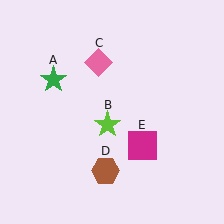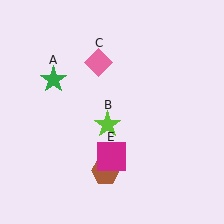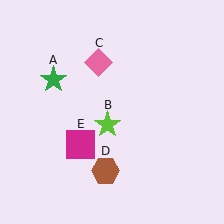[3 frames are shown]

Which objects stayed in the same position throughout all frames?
Green star (object A) and lime star (object B) and pink diamond (object C) and brown hexagon (object D) remained stationary.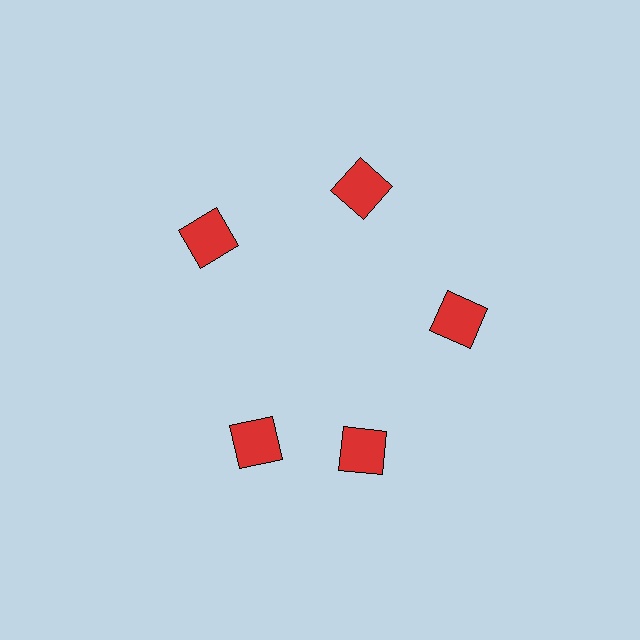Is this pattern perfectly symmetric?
No. The 5 red squares are arranged in a ring, but one element near the 8 o'clock position is rotated out of alignment along the ring, breaking the 5-fold rotational symmetry.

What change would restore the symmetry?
The symmetry would be restored by rotating it back into even spacing with its neighbors so that all 5 squares sit at equal angles and equal distance from the center.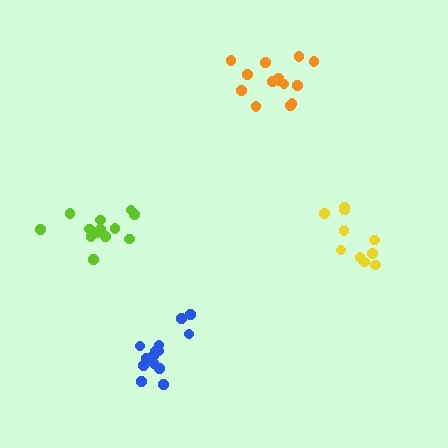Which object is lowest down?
The blue cluster is bottommost.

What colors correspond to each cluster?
The clusters are colored: blue, orange, yellow, lime.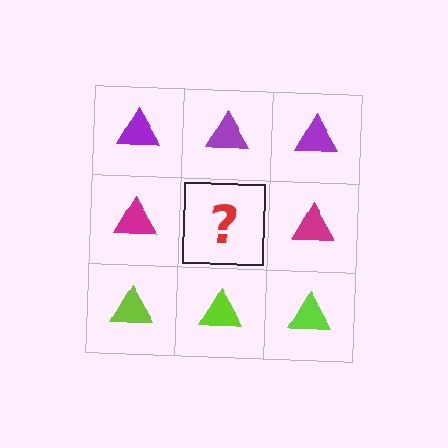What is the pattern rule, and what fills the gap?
The rule is that each row has a consistent color. The gap should be filled with a magenta triangle.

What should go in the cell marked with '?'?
The missing cell should contain a magenta triangle.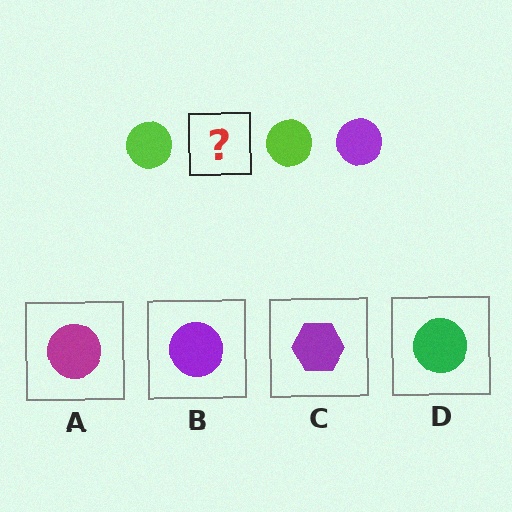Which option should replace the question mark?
Option B.